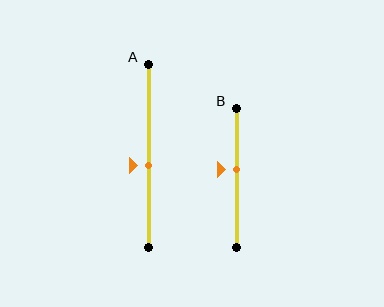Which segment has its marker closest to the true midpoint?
Segment A has its marker closest to the true midpoint.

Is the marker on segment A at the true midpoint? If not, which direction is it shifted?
No, the marker on segment A is shifted downward by about 5% of the segment length.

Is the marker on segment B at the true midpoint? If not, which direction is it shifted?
No, the marker on segment B is shifted upward by about 6% of the segment length.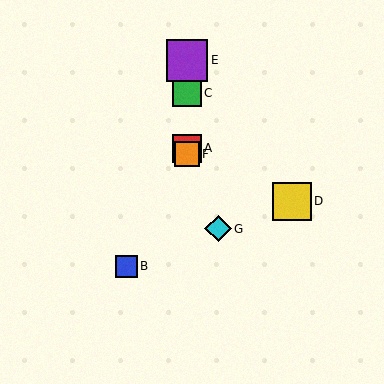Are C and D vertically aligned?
No, C is at x≈187 and D is at x≈292.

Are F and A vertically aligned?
Yes, both are at x≈187.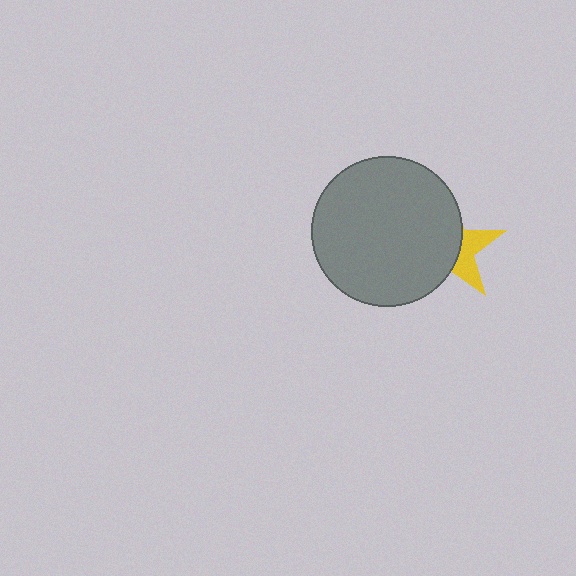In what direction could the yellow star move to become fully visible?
The yellow star could move right. That would shift it out from behind the gray circle entirely.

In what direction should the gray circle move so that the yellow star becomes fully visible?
The gray circle should move left. That is the shortest direction to clear the overlap and leave the yellow star fully visible.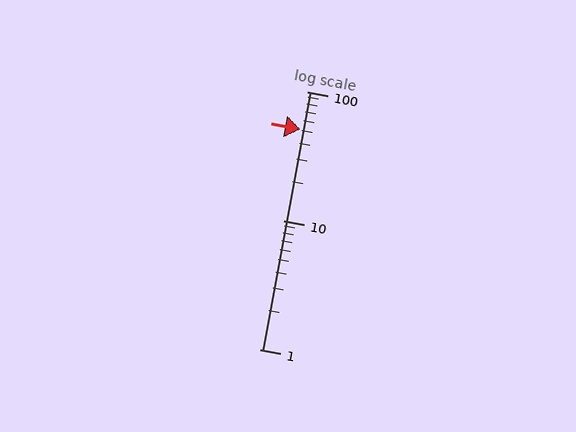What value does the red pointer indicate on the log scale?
The pointer indicates approximately 51.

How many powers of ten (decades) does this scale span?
The scale spans 2 decades, from 1 to 100.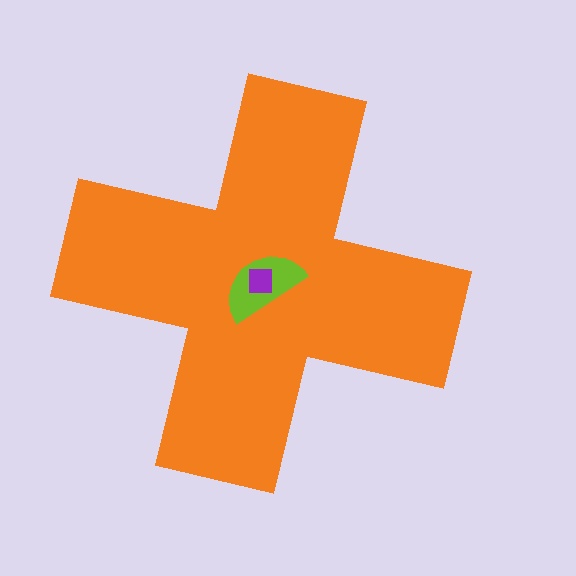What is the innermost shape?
The purple square.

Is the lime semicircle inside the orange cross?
Yes.